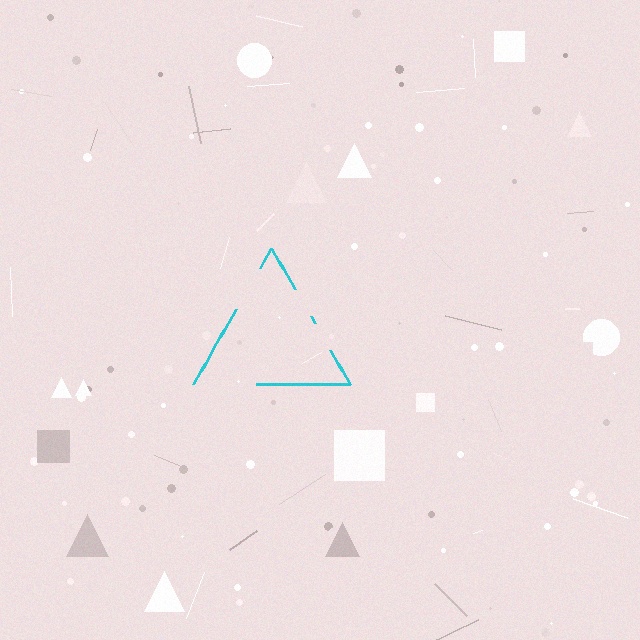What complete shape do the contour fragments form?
The contour fragments form a triangle.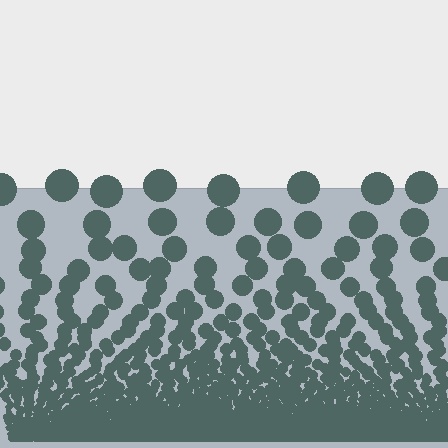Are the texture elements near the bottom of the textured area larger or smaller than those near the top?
Smaller. The gradient is inverted — elements near the bottom are smaller and denser.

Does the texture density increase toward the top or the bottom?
Density increases toward the bottom.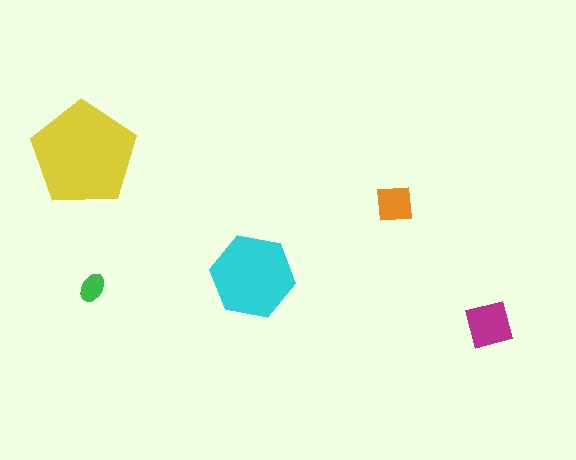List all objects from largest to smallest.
The yellow pentagon, the cyan hexagon, the magenta square, the orange square, the green ellipse.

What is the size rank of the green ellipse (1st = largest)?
5th.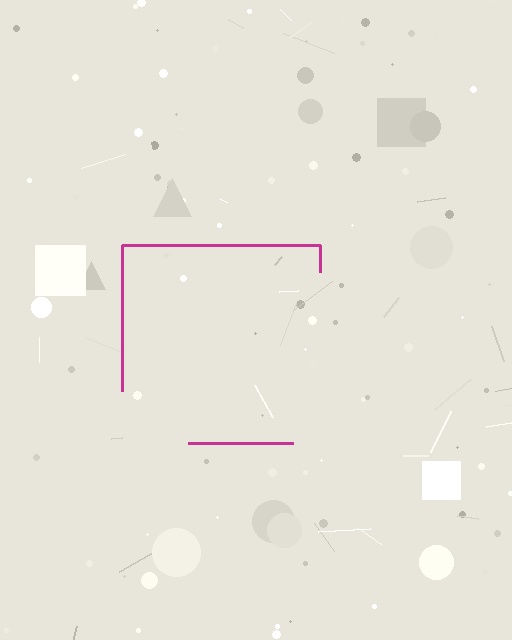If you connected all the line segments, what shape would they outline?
They would outline a square.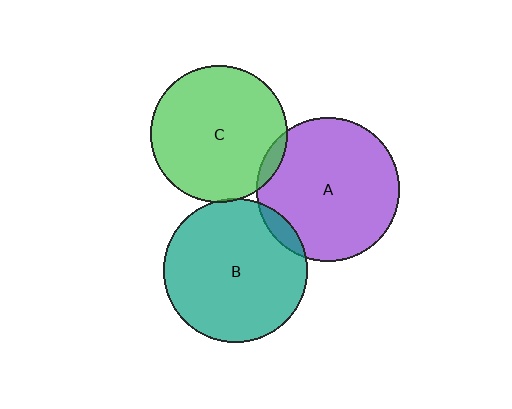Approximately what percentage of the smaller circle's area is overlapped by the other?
Approximately 5%.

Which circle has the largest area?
Circle B (teal).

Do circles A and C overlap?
Yes.